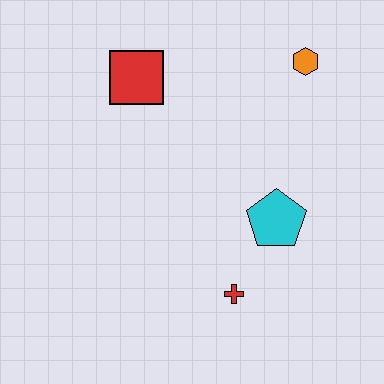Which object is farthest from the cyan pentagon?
The red square is farthest from the cyan pentagon.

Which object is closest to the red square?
The orange hexagon is closest to the red square.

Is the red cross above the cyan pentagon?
No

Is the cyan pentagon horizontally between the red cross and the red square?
No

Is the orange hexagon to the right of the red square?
Yes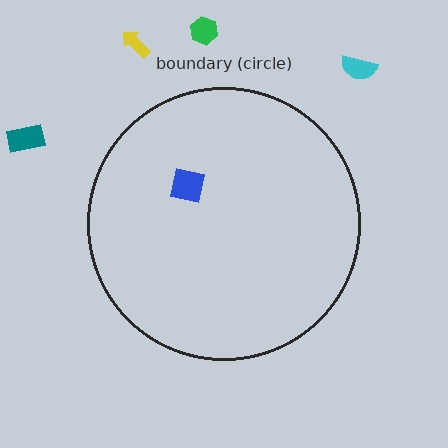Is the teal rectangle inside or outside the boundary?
Outside.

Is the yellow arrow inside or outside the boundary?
Outside.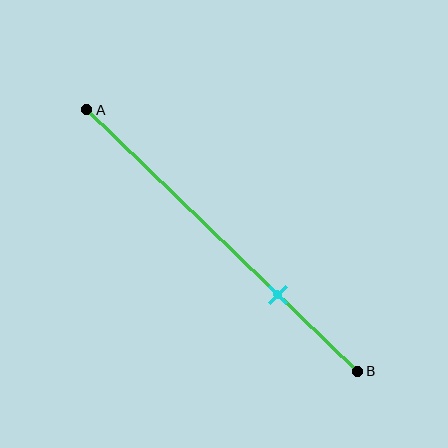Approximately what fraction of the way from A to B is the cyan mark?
The cyan mark is approximately 70% of the way from A to B.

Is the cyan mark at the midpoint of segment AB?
No, the mark is at about 70% from A, not at the 50% midpoint.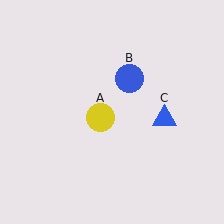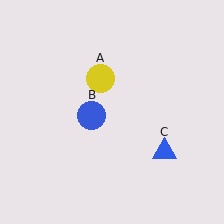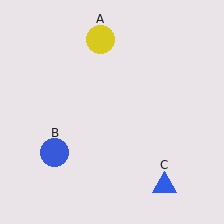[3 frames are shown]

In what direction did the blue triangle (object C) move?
The blue triangle (object C) moved down.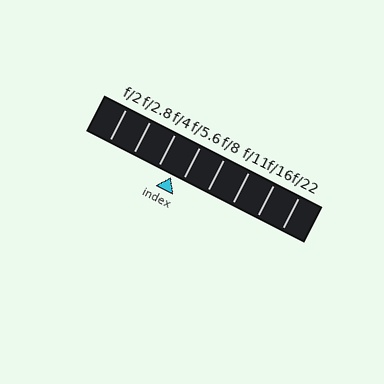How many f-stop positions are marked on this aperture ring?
There are 8 f-stop positions marked.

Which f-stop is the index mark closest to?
The index mark is closest to f/5.6.